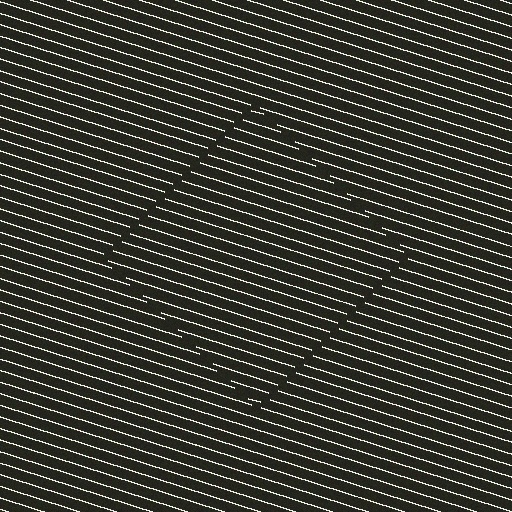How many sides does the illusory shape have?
4 sides — the line-ends trace a square.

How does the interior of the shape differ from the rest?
The interior of the shape contains the same grating, shifted by half a period — the contour is defined by the phase discontinuity where line-ends from the inner and outer gratings abut.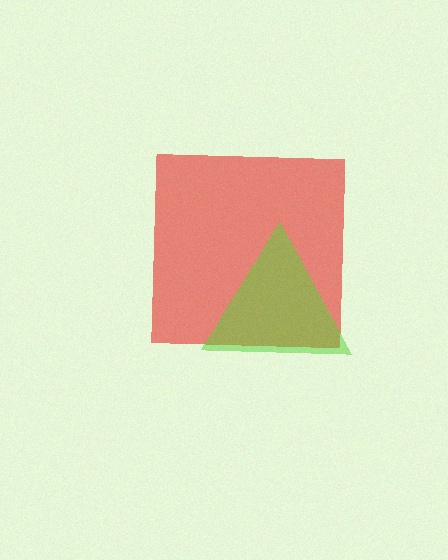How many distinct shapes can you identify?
There are 2 distinct shapes: a red square, a lime triangle.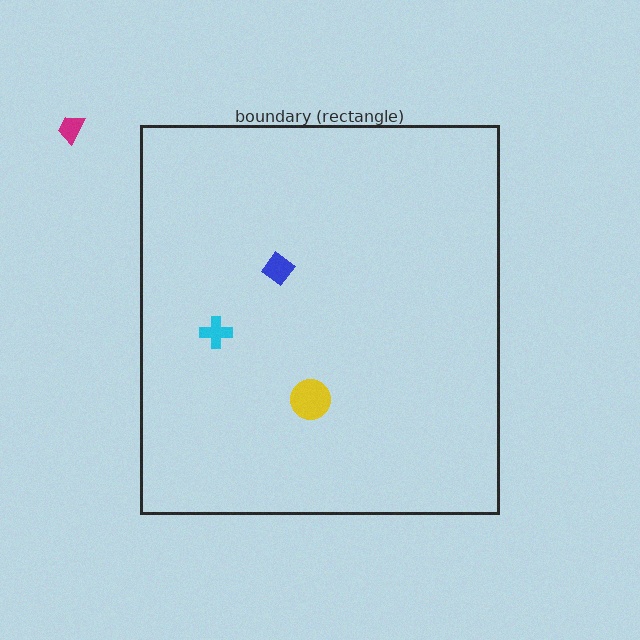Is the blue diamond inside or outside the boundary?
Inside.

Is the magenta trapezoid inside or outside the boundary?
Outside.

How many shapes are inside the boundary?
3 inside, 1 outside.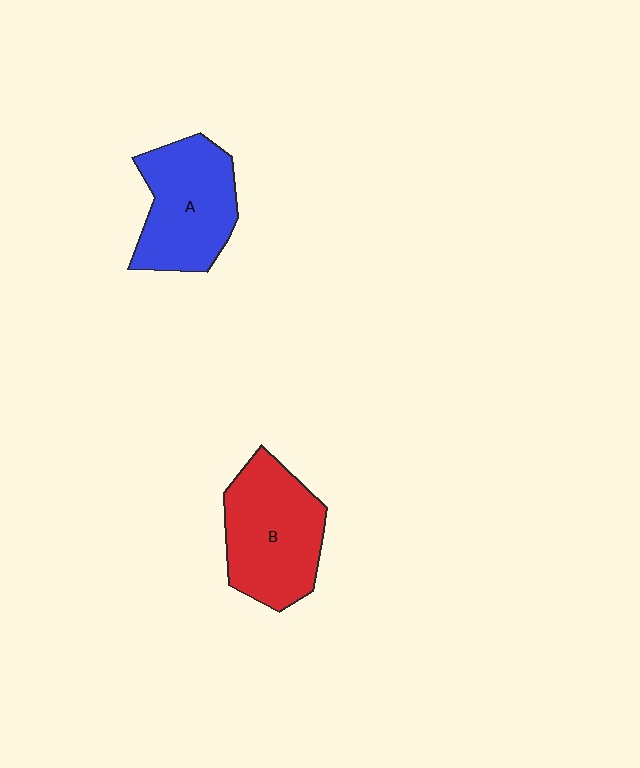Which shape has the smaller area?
Shape A (blue).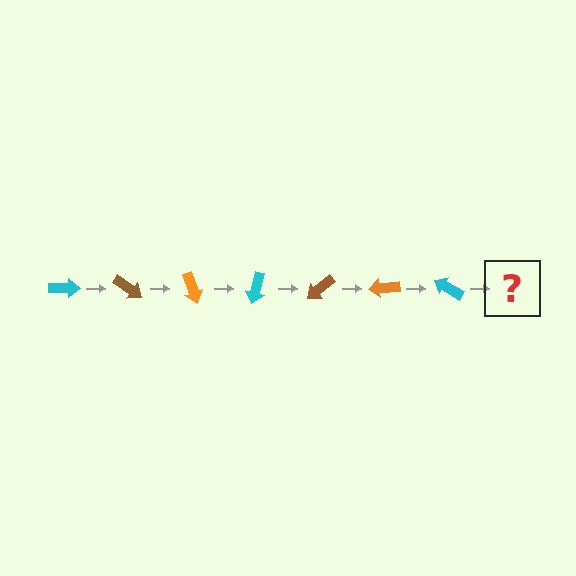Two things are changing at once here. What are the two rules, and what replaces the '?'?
The two rules are that it rotates 35 degrees each step and the color cycles through cyan, brown, and orange. The '?' should be a brown arrow, rotated 245 degrees from the start.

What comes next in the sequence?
The next element should be a brown arrow, rotated 245 degrees from the start.